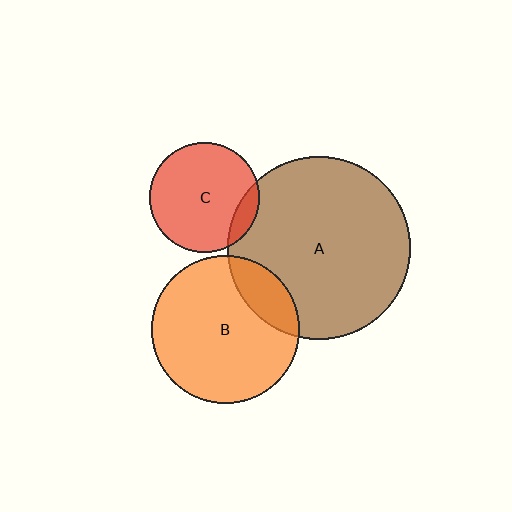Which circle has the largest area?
Circle A (brown).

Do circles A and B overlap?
Yes.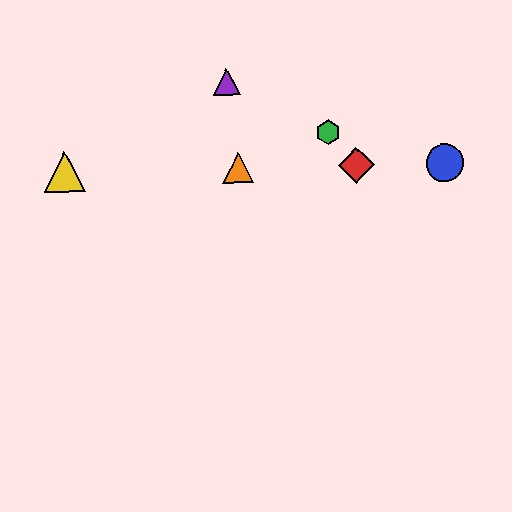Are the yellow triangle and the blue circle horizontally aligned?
Yes, both are at y≈172.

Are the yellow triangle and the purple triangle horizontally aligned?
No, the yellow triangle is at y≈172 and the purple triangle is at y≈82.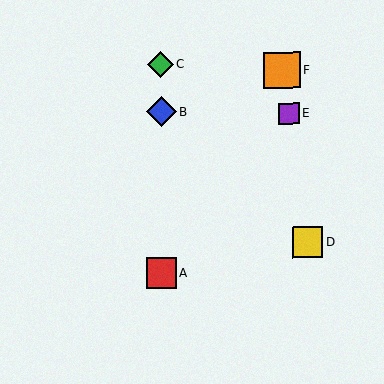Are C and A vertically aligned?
Yes, both are at x≈161.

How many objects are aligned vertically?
3 objects (A, B, C) are aligned vertically.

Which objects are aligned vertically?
Objects A, B, C are aligned vertically.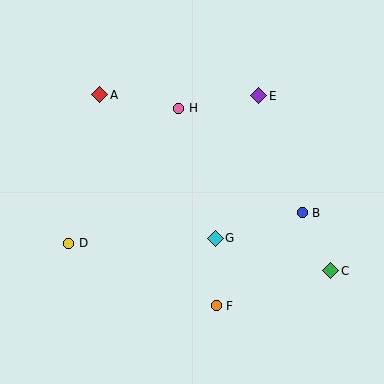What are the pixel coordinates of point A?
Point A is at (100, 95).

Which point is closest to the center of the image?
Point G at (215, 238) is closest to the center.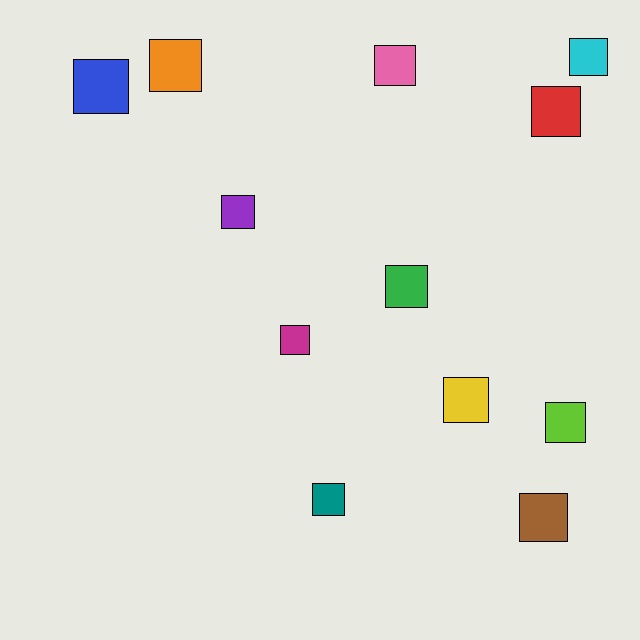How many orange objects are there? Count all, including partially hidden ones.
There is 1 orange object.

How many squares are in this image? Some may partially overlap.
There are 12 squares.